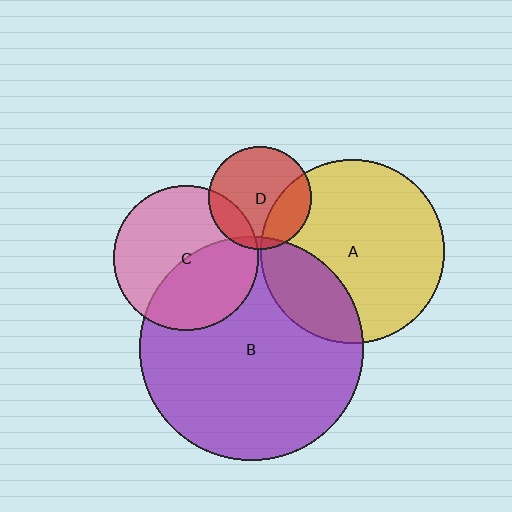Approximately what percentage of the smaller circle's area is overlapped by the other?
Approximately 25%.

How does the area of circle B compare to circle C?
Approximately 2.4 times.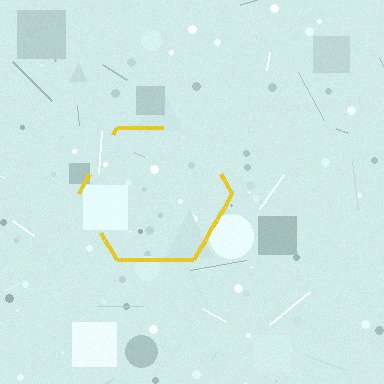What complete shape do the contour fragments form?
The contour fragments form a hexagon.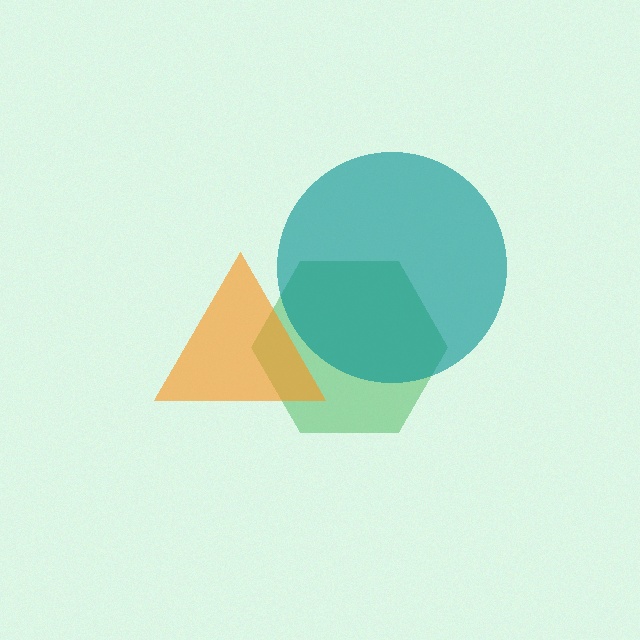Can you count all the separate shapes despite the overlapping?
Yes, there are 3 separate shapes.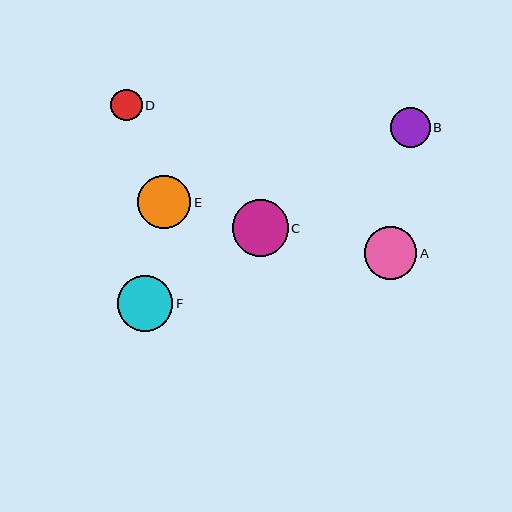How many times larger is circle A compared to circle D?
Circle A is approximately 1.7 times the size of circle D.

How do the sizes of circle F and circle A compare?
Circle F and circle A are approximately the same size.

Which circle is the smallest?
Circle D is the smallest with a size of approximately 31 pixels.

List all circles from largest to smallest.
From largest to smallest: C, F, E, A, B, D.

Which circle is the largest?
Circle C is the largest with a size of approximately 56 pixels.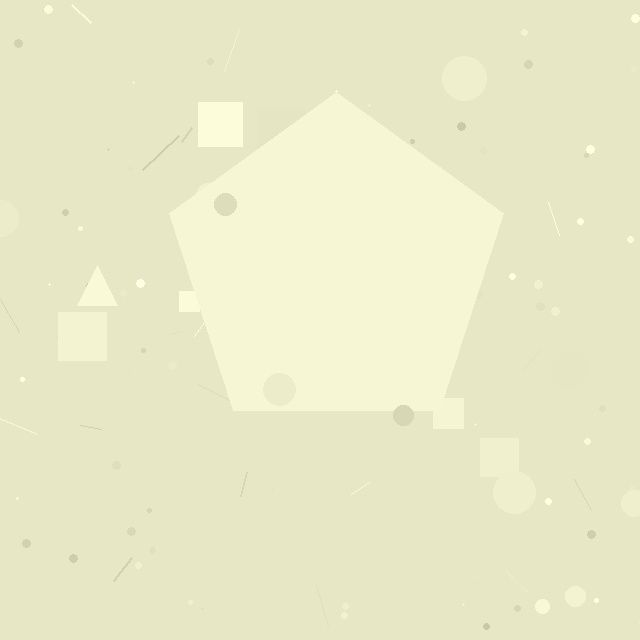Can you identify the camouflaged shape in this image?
The camouflaged shape is a pentagon.